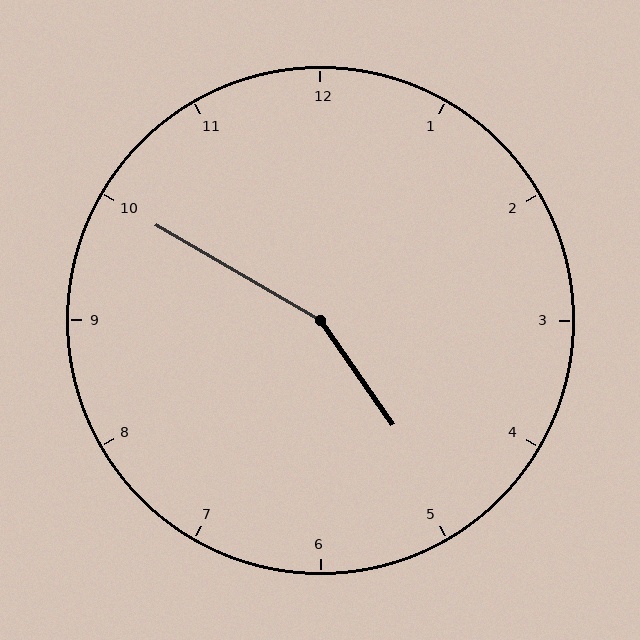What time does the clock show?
4:50.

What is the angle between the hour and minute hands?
Approximately 155 degrees.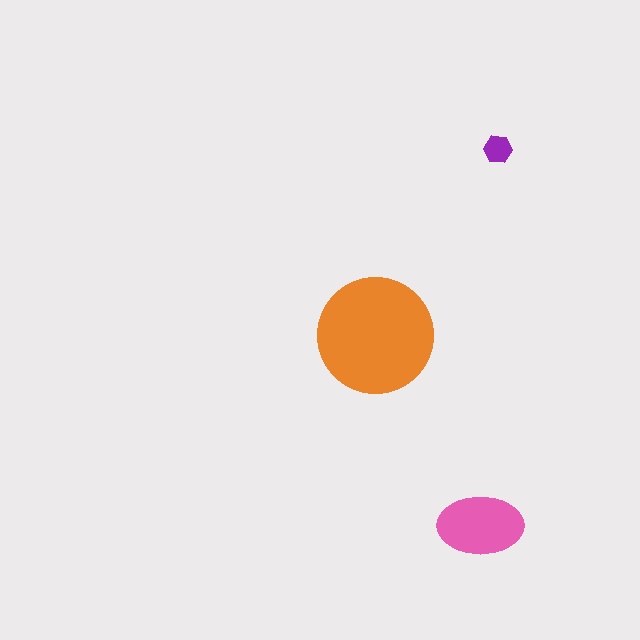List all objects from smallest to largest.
The purple hexagon, the pink ellipse, the orange circle.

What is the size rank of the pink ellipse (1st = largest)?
2nd.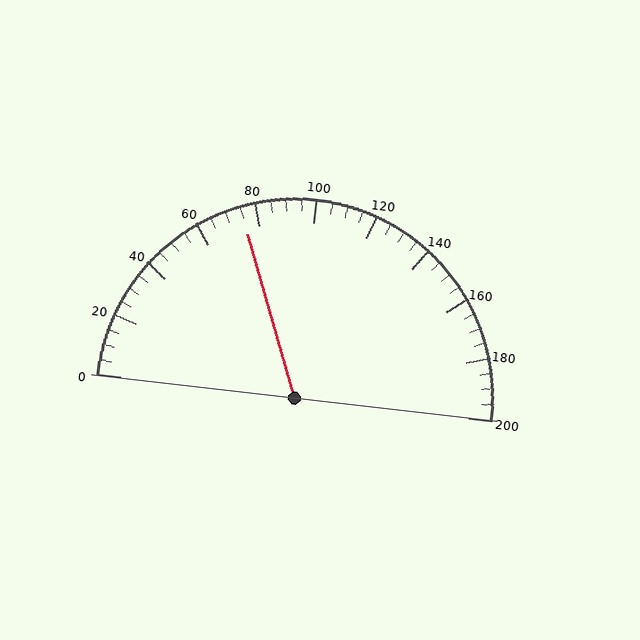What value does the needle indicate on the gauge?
The needle indicates approximately 75.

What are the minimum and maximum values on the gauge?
The gauge ranges from 0 to 200.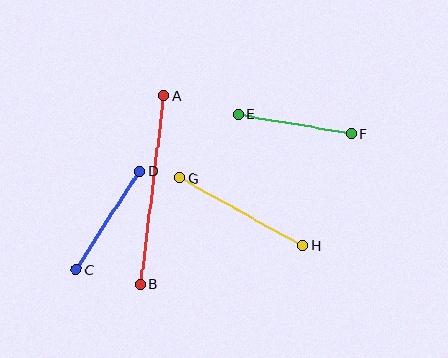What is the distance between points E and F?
The distance is approximately 115 pixels.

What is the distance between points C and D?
The distance is approximately 117 pixels.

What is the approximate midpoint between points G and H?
The midpoint is at approximately (241, 212) pixels.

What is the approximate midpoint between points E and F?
The midpoint is at approximately (295, 124) pixels.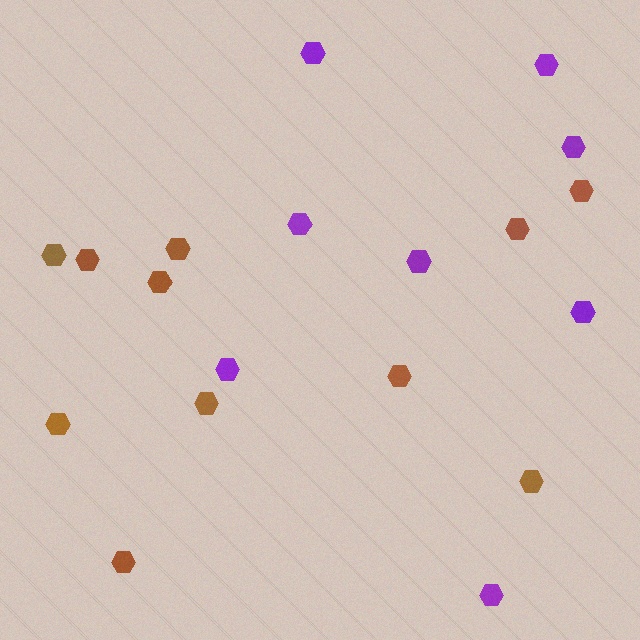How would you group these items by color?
There are 2 groups: one group of purple hexagons (8) and one group of brown hexagons (11).